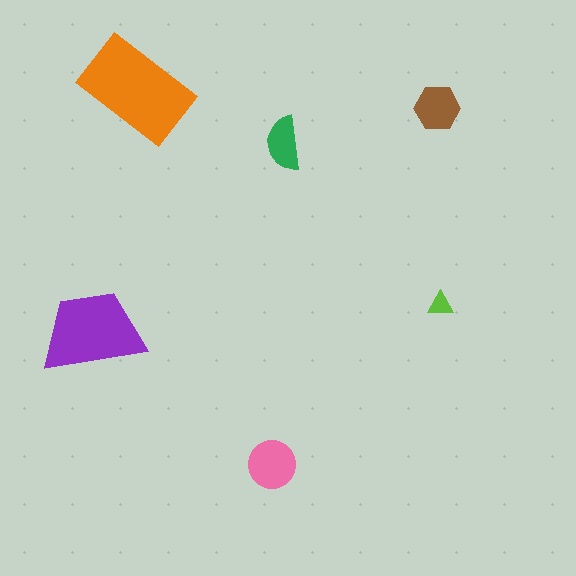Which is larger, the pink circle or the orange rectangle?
The orange rectangle.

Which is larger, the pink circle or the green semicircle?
The pink circle.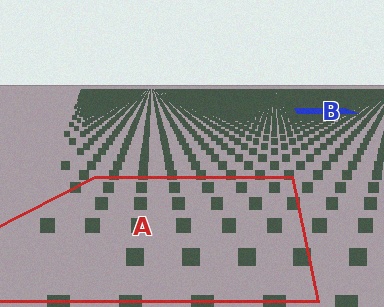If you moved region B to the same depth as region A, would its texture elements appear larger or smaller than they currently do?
They would appear larger. At a closer depth, the same texture elements are projected at a bigger on-screen size.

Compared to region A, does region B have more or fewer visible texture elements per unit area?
Region B has more texture elements per unit area — they are packed more densely because it is farther away.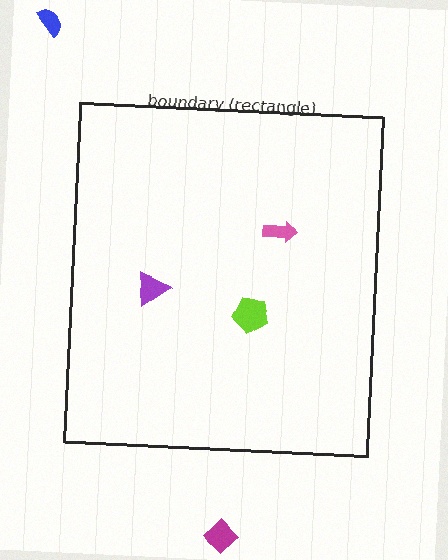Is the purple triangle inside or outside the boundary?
Inside.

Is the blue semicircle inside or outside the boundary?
Outside.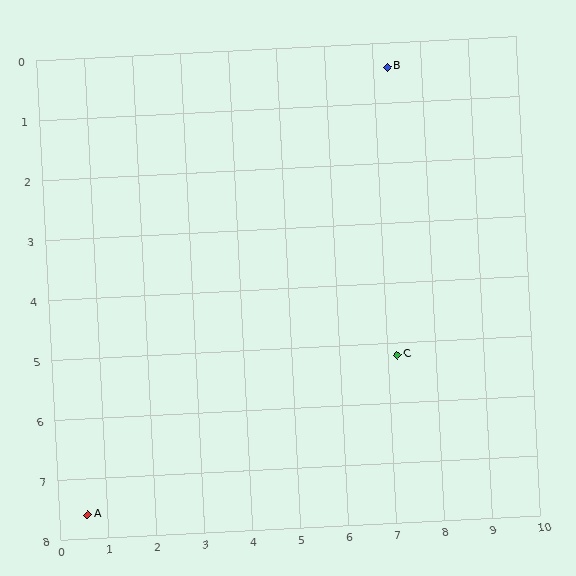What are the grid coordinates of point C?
Point C is at approximately (7.2, 5.2).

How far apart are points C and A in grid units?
Points C and A are about 7.0 grid units apart.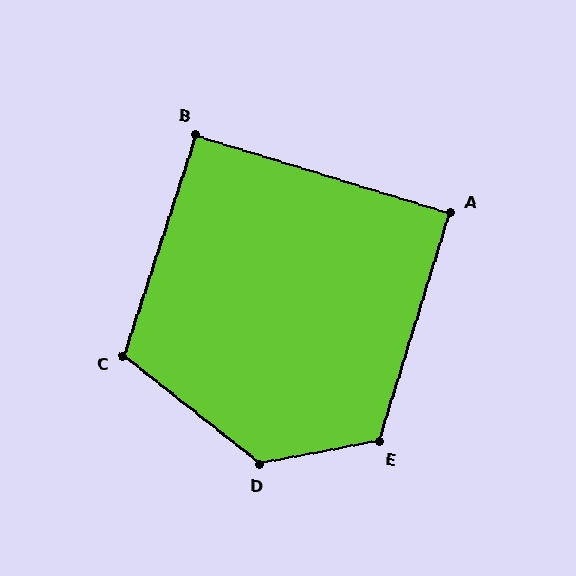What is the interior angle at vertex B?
Approximately 91 degrees (approximately right).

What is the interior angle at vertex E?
Approximately 118 degrees (obtuse).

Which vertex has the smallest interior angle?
A, at approximately 90 degrees.